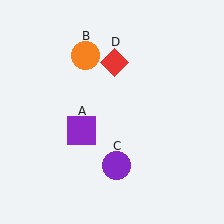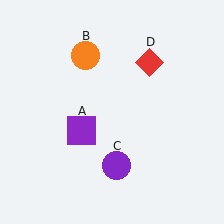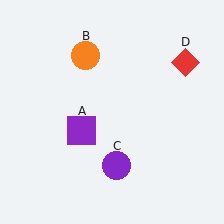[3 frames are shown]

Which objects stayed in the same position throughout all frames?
Purple square (object A) and orange circle (object B) and purple circle (object C) remained stationary.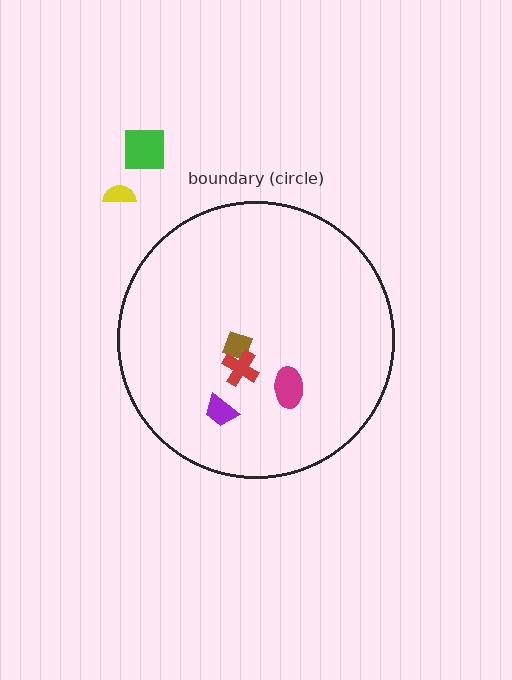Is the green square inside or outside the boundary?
Outside.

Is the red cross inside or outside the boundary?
Inside.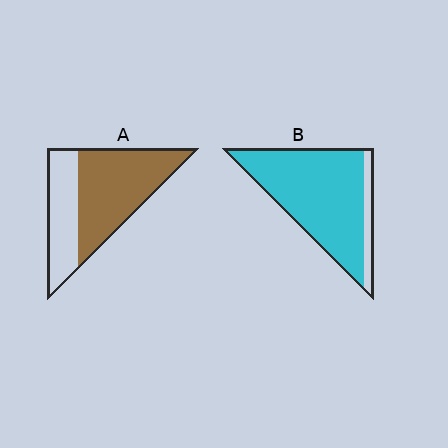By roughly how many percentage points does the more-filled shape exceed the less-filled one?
By roughly 25 percentage points (B over A).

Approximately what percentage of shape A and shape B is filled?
A is approximately 65% and B is approximately 85%.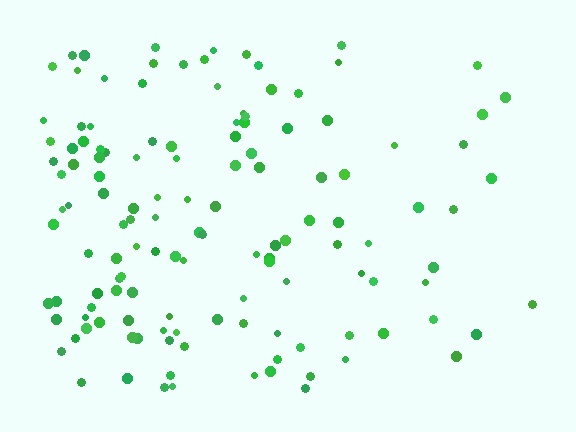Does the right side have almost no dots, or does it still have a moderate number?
Still a moderate number, just noticeably fewer than the left.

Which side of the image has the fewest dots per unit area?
The right.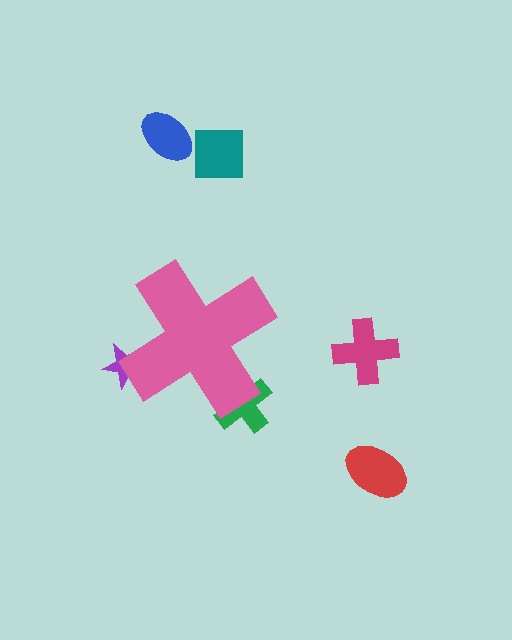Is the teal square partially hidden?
No, the teal square is fully visible.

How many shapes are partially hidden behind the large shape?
2 shapes are partially hidden.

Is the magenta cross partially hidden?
No, the magenta cross is fully visible.